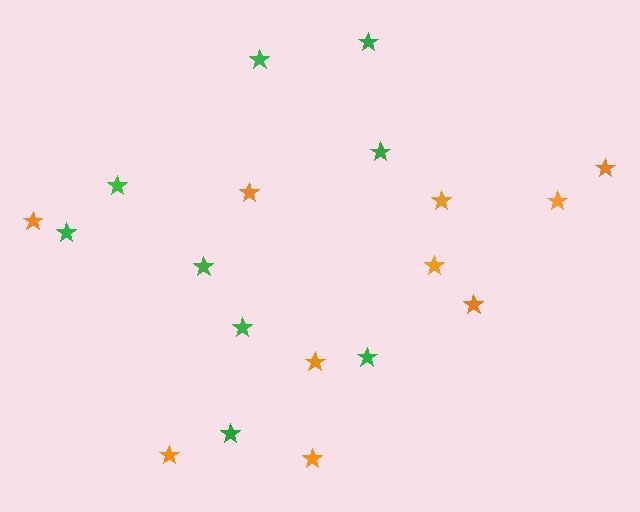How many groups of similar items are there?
There are 2 groups: one group of orange stars (10) and one group of green stars (9).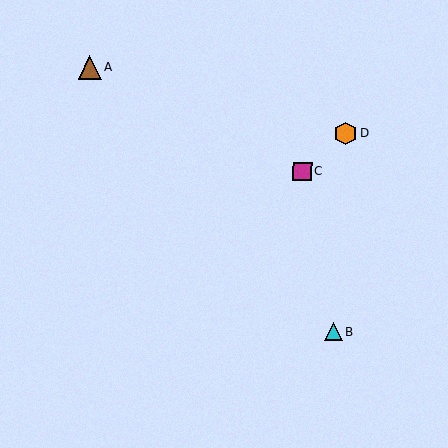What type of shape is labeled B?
Shape B is a cyan triangle.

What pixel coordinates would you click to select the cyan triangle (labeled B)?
Click at (333, 332) to select the cyan triangle B.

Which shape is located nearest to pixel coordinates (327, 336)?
The cyan triangle (labeled B) at (333, 332) is nearest to that location.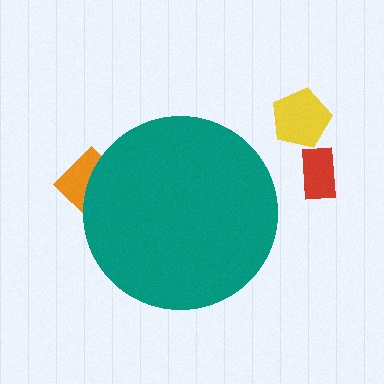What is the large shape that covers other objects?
A teal circle.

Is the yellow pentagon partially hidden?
No, the yellow pentagon is fully visible.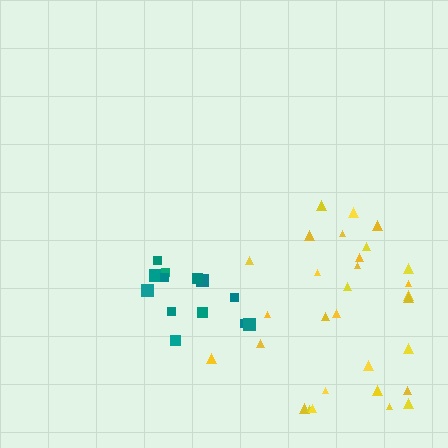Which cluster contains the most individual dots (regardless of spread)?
Yellow (30).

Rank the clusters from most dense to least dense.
teal, yellow.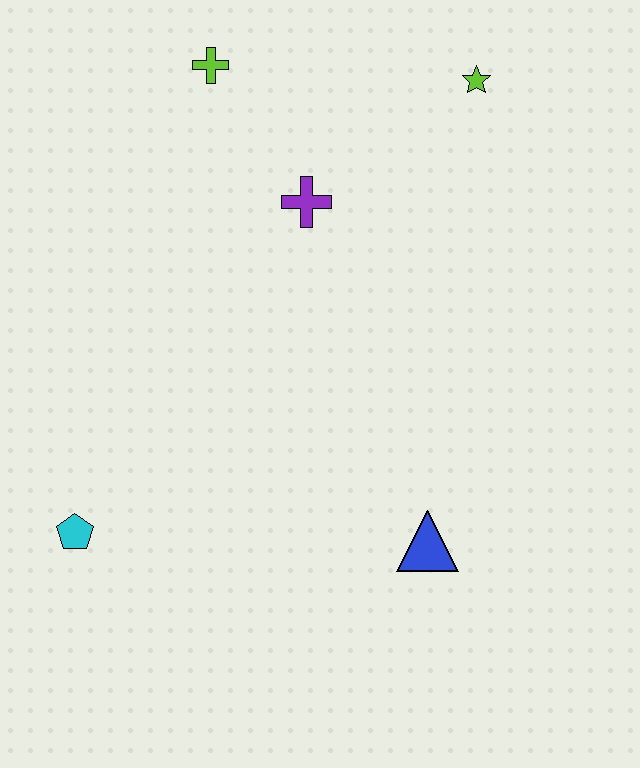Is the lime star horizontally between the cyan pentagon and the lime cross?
No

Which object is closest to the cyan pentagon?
The blue triangle is closest to the cyan pentagon.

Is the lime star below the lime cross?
Yes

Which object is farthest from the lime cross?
The blue triangle is farthest from the lime cross.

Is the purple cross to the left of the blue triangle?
Yes